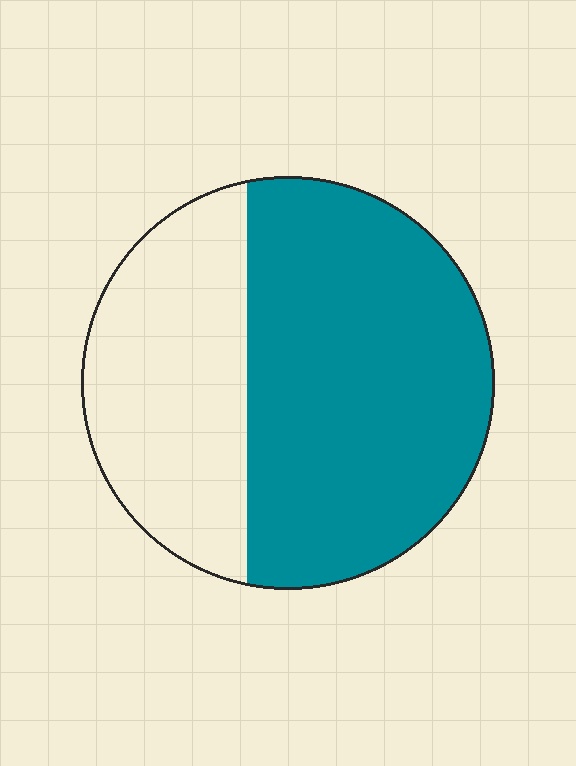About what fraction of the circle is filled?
About five eighths (5/8).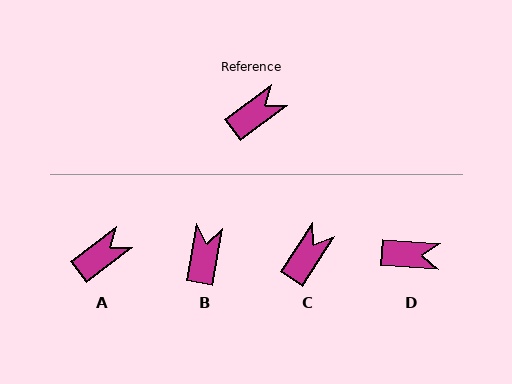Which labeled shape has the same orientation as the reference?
A.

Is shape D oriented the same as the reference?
No, it is off by about 41 degrees.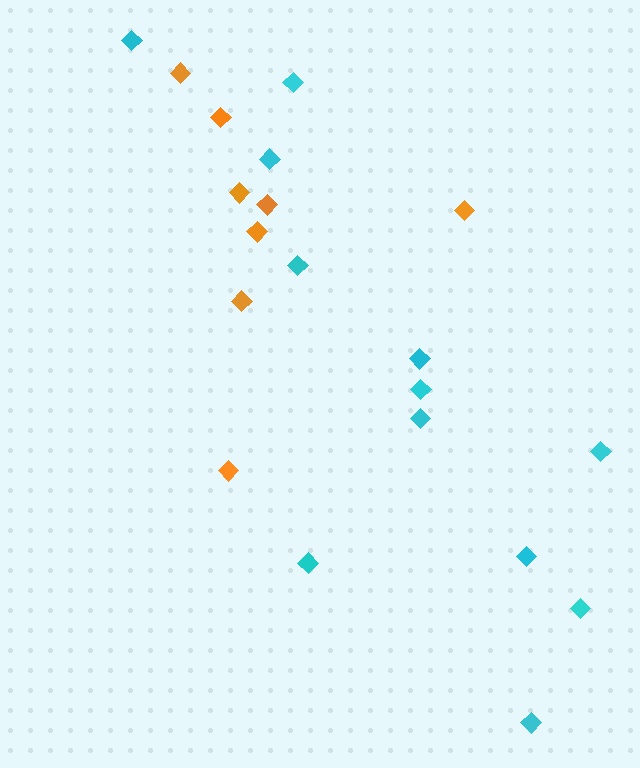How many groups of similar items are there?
There are 2 groups: one group of cyan diamonds (12) and one group of orange diamonds (8).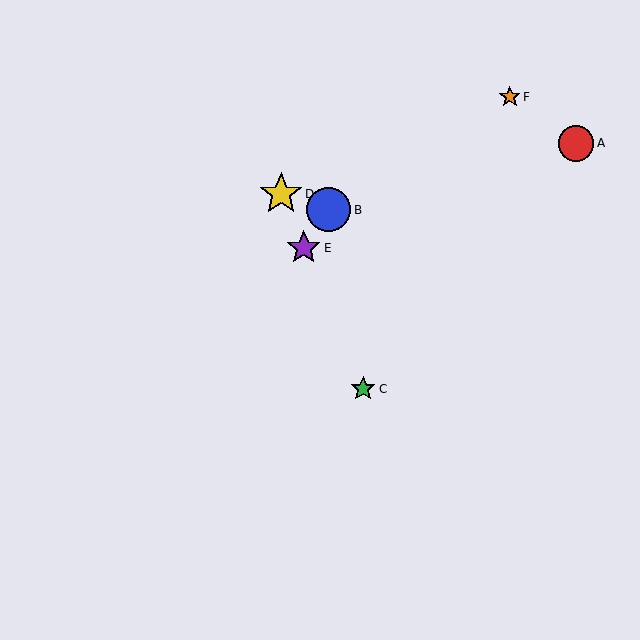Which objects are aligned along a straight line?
Objects C, D, E are aligned along a straight line.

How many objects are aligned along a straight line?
3 objects (C, D, E) are aligned along a straight line.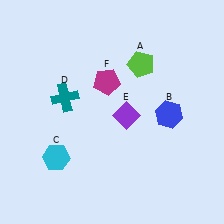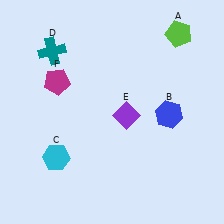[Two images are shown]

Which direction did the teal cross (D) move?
The teal cross (D) moved up.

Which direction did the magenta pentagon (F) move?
The magenta pentagon (F) moved left.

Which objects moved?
The objects that moved are: the lime pentagon (A), the teal cross (D), the magenta pentagon (F).